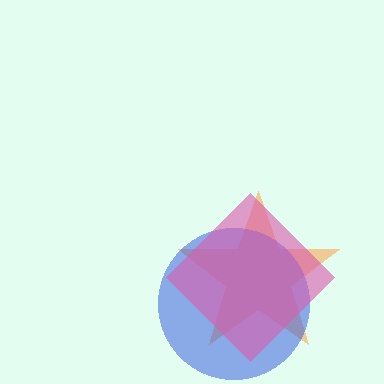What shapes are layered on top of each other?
The layered shapes are: an orange star, a blue circle, a pink diamond.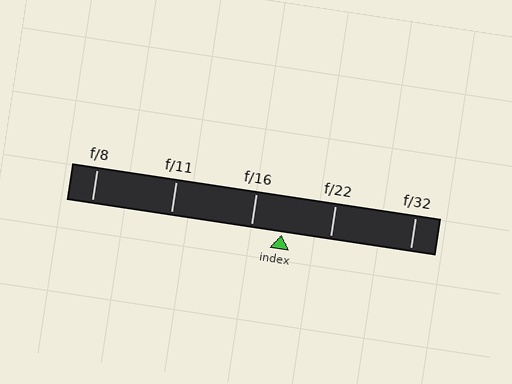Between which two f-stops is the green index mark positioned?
The index mark is between f/16 and f/22.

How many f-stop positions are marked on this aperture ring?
There are 5 f-stop positions marked.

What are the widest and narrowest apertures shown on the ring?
The widest aperture shown is f/8 and the narrowest is f/32.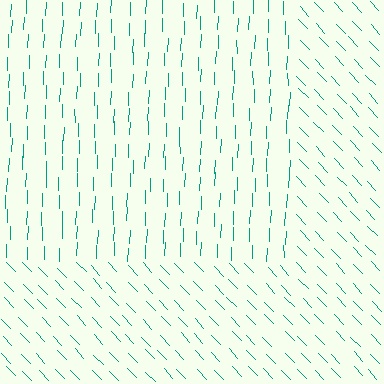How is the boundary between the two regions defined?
The boundary is defined purely by a change in line orientation (approximately 45 degrees difference). All lines are the same color and thickness.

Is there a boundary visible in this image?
Yes, there is a texture boundary formed by a change in line orientation.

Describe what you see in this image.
The image is filled with small teal line segments. A rectangle region in the image has lines oriented differently from the surrounding lines, creating a visible texture boundary.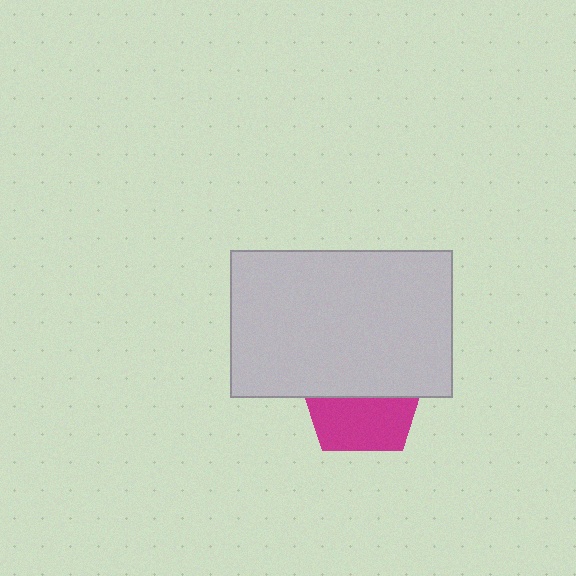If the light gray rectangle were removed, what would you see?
You would see the complete magenta pentagon.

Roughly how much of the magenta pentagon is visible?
About half of it is visible (roughly 47%).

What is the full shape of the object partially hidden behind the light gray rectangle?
The partially hidden object is a magenta pentagon.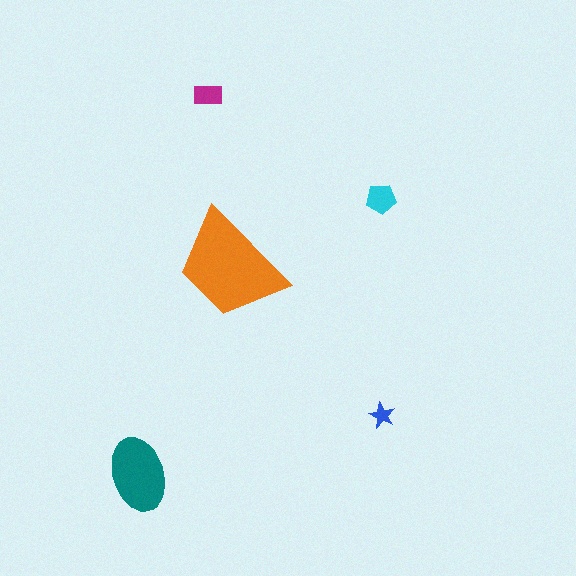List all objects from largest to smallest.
The orange trapezoid, the teal ellipse, the cyan pentagon, the magenta rectangle, the blue star.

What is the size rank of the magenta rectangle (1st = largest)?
4th.